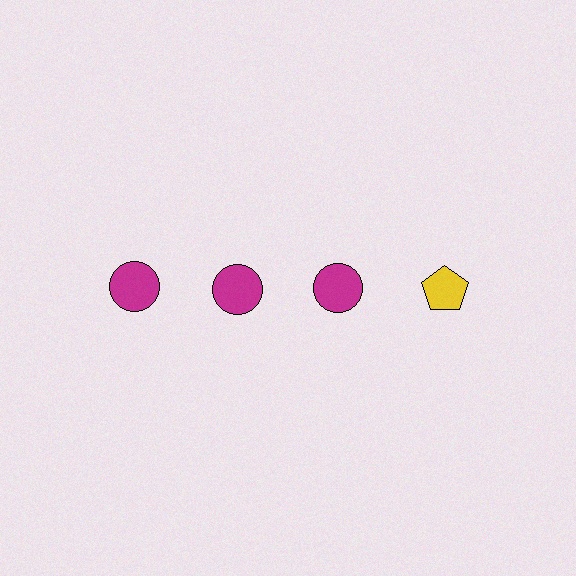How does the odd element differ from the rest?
It differs in both color (yellow instead of magenta) and shape (pentagon instead of circle).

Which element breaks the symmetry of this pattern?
The yellow pentagon in the top row, second from right column breaks the symmetry. All other shapes are magenta circles.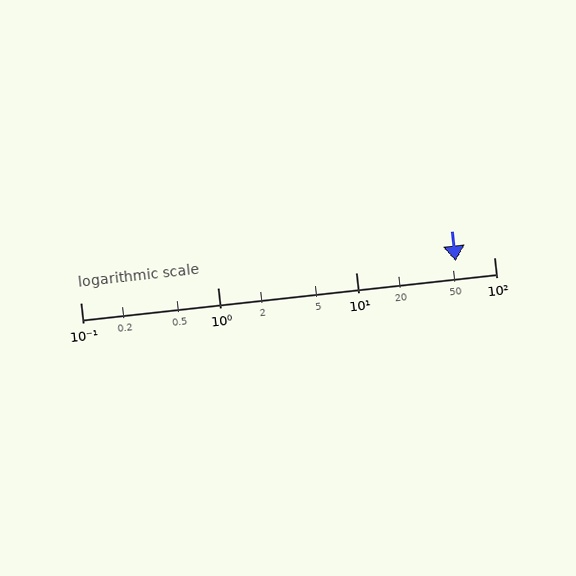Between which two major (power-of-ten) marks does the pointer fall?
The pointer is between 10 and 100.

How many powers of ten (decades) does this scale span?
The scale spans 3 decades, from 0.1 to 100.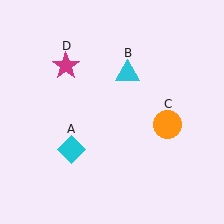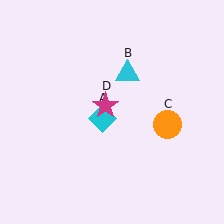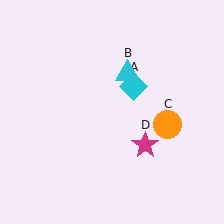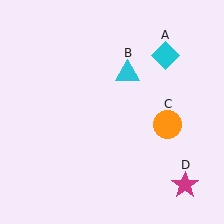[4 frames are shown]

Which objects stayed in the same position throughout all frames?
Cyan triangle (object B) and orange circle (object C) remained stationary.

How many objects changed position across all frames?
2 objects changed position: cyan diamond (object A), magenta star (object D).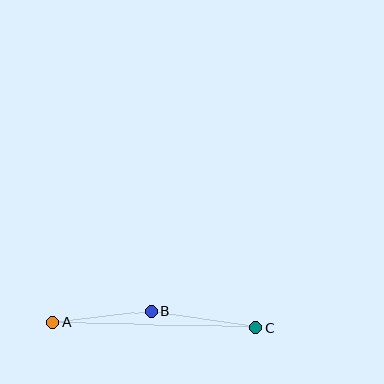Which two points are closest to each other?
Points A and B are closest to each other.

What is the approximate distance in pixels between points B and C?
The distance between B and C is approximately 105 pixels.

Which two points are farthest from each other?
Points A and C are farthest from each other.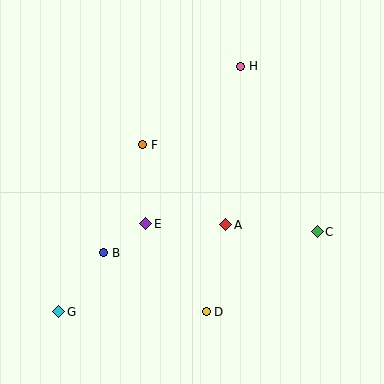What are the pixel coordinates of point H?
Point H is at (241, 66).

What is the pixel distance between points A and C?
The distance between A and C is 92 pixels.